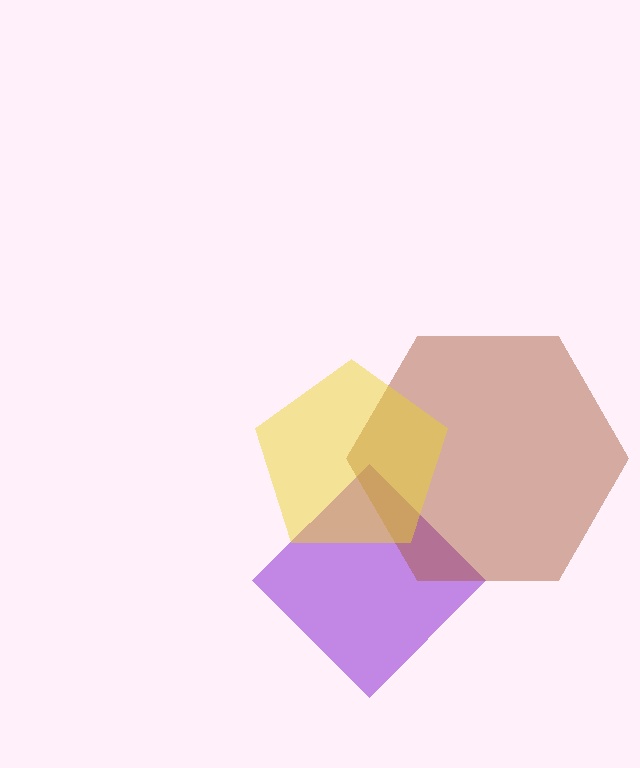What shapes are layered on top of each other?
The layered shapes are: a purple diamond, a brown hexagon, a yellow pentagon.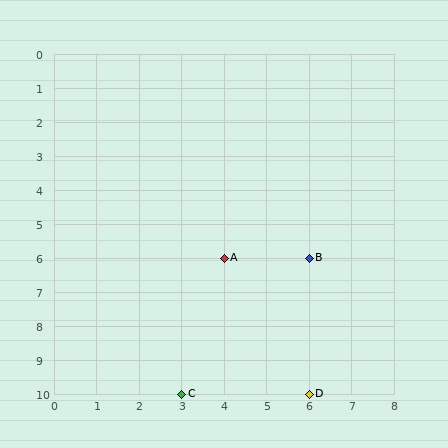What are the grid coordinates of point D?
Point D is at grid coordinates (6, 10).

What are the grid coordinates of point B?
Point B is at grid coordinates (6, 6).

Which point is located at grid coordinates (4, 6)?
Point A is at (4, 6).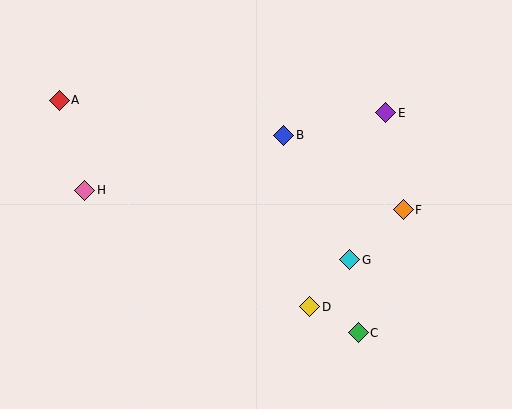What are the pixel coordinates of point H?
Point H is at (85, 190).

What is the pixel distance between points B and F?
The distance between B and F is 141 pixels.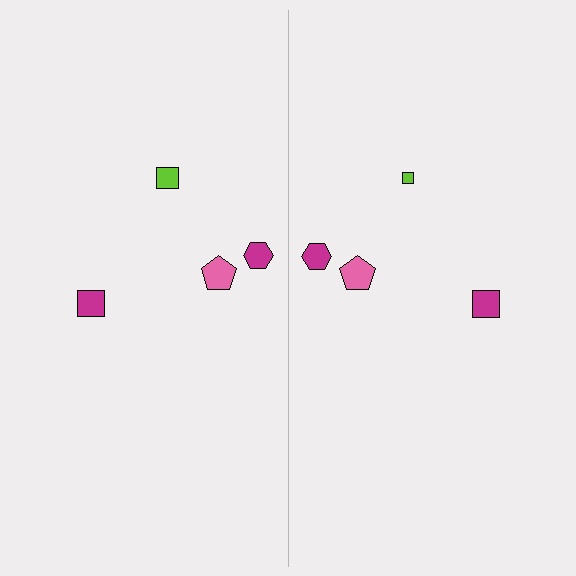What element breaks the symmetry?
The lime square on the right side has a different size than its mirror counterpart.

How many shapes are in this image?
There are 8 shapes in this image.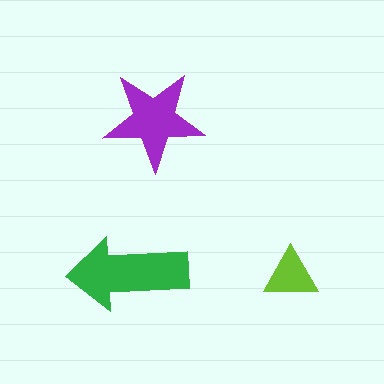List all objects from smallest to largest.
The lime triangle, the purple star, the green arrow.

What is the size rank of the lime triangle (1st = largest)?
3rd.